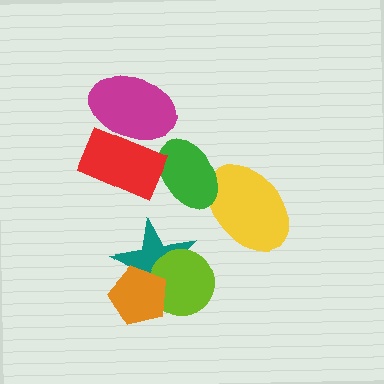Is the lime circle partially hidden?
Yes, it is partially covered by another shape.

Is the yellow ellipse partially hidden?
Yes, it is partially covered by another shape.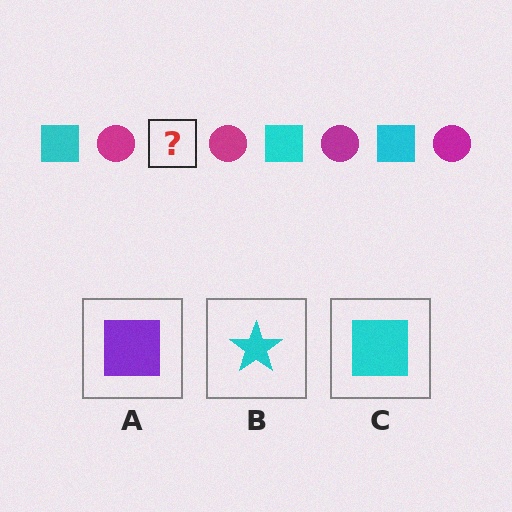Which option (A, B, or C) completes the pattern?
C.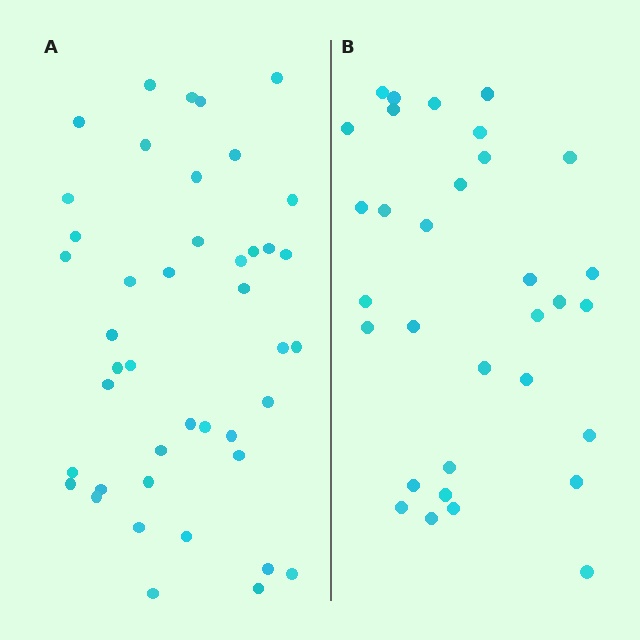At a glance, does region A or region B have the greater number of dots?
Region A (the left region) has more dots.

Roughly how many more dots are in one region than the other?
Region A has roughly 12 or so more dots than region B.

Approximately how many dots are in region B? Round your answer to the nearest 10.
About 30 dots. (The exact count is 32, which rounds to 30.)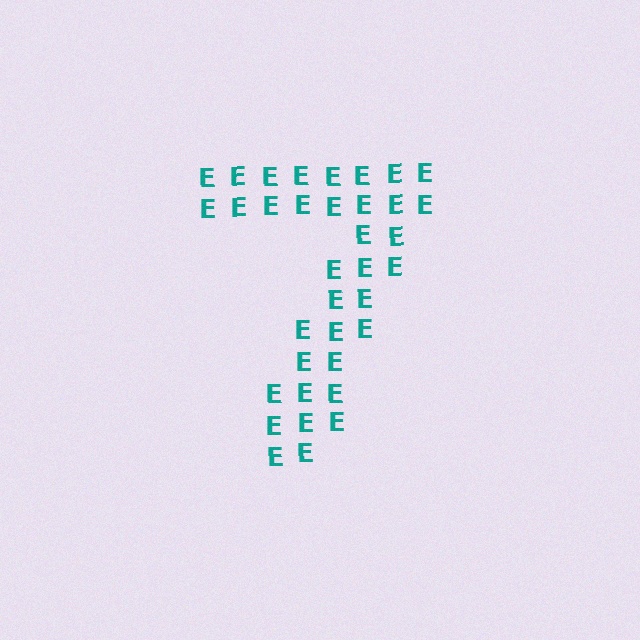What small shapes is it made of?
It is made of small letter E's.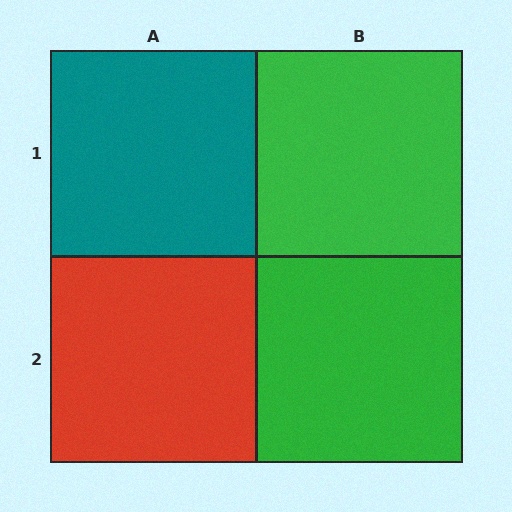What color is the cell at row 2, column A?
Red.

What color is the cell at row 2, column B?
Green.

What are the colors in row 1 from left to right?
Teal, green.